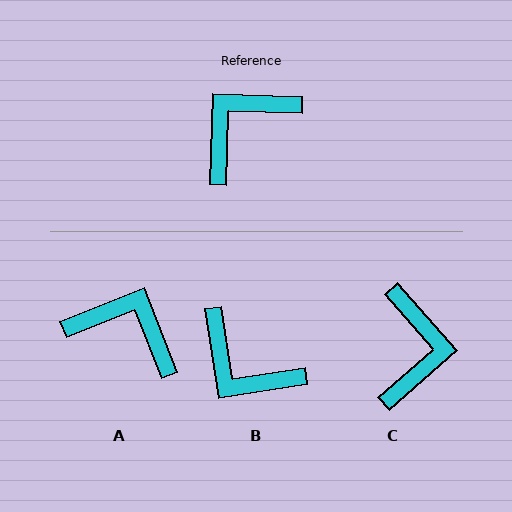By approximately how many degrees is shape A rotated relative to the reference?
Approximately 67 degrees clockwise.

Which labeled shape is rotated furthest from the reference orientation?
C, about 137 degrees away.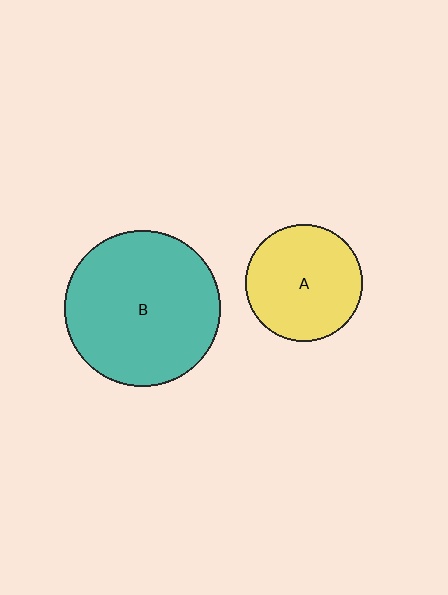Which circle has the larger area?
Circle B (teal).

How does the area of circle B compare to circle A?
Approximately 1.8 times.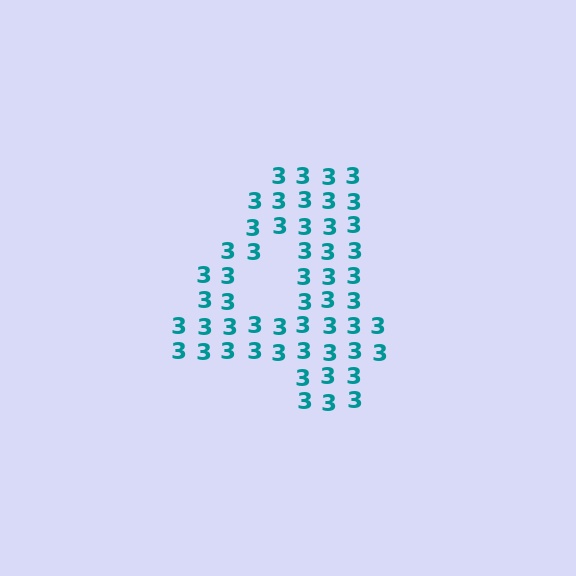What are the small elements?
The small elements are digit 3's.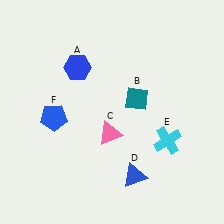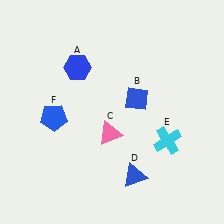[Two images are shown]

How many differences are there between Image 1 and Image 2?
There is 1 difference between the two images.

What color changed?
The diamond (B) changed from teal in Image 1 to blue in Image 2.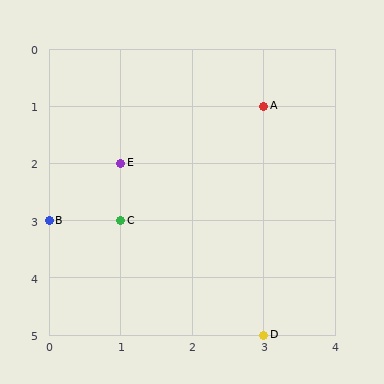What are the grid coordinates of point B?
Point B is at grid coordinates (0, 3).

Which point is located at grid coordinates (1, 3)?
Point C is at (1, 3).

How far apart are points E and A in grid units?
Points E and A are 2 columns and 1 row apart (about 2.2 grid units diagonally).